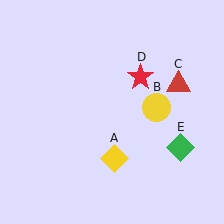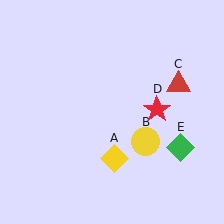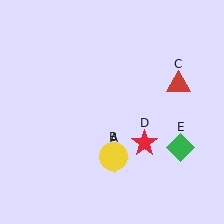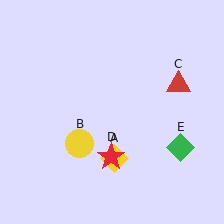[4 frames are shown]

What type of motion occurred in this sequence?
The yellow circle (object B), red star (object D) rotated clockwise around the center of the scene.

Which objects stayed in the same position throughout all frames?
Yellow diamond (object A) and red triangle (object C) and green diamond (object E) remained stationary.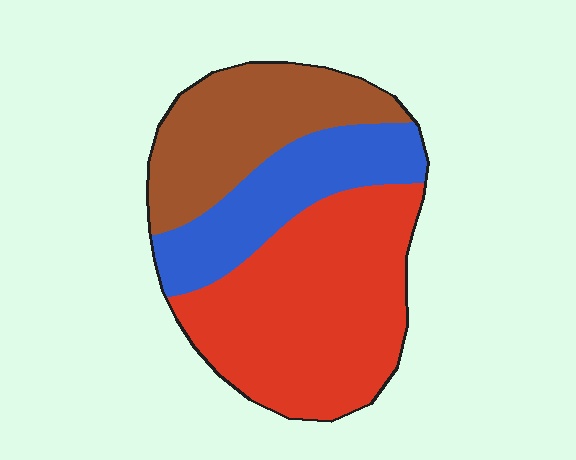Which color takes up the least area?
Blue, at roughly 25%.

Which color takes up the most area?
Red, at roughly 50%.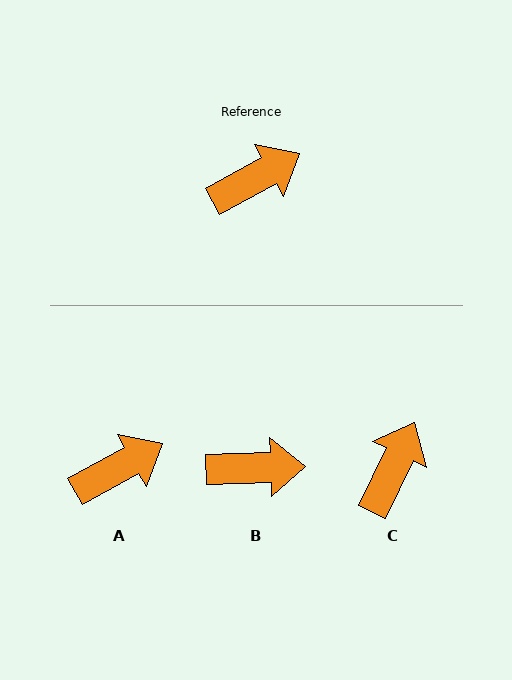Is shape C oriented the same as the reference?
No, it is off by about 35 degrees.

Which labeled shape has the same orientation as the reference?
A.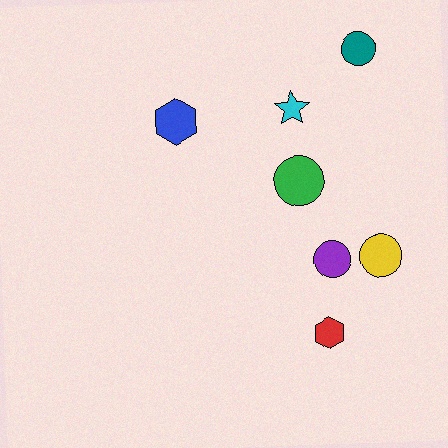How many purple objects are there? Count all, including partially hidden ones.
There is 1 purple object.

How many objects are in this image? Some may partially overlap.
There are 7 objects.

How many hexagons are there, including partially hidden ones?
There are 2 hexagons.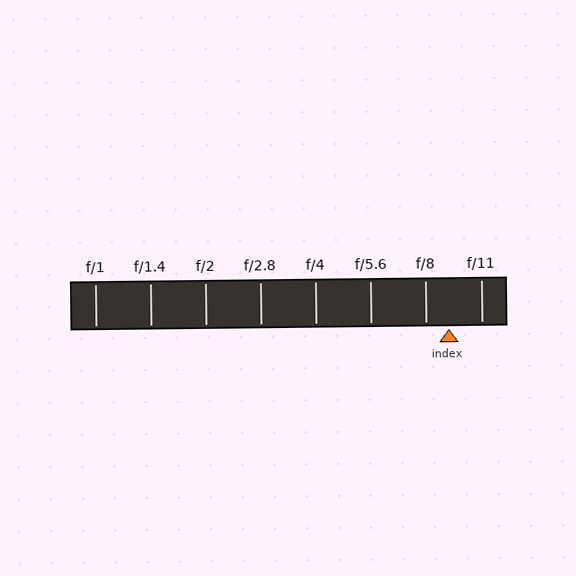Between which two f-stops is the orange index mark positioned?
The index mark is between f/8 and f/11.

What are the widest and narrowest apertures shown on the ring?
The widest aperture shown is f/1 and the narrowest is f/11.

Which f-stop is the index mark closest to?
The index mark is closest to f/8.